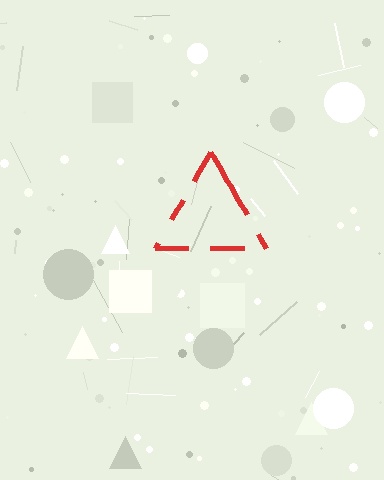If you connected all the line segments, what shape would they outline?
They would outline a triangle.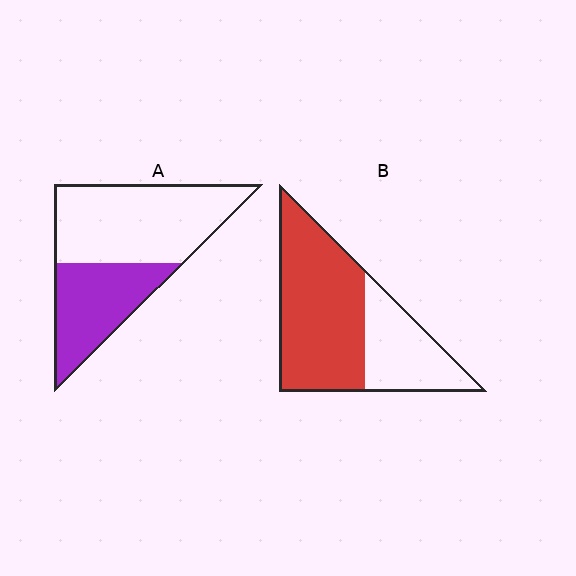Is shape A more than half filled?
No.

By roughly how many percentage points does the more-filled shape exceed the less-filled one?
By roughly 25 percentage points (B over A).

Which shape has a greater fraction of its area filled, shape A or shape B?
Shape B.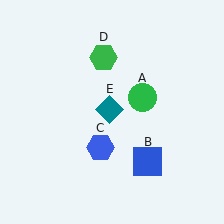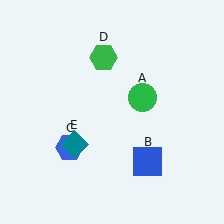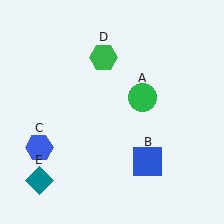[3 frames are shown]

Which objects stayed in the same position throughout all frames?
Green circle (object A) and blue square (object B) and green hexagon (object D) remained stationary.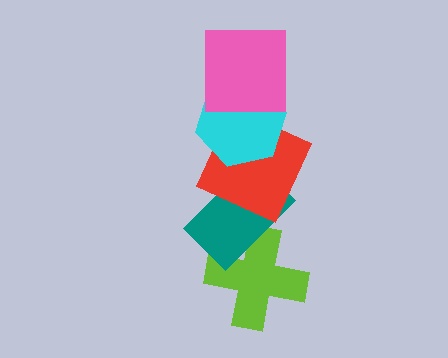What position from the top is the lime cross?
The lime cross is 5th from the top.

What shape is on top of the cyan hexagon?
The pink square is on top of the cyan hexagon.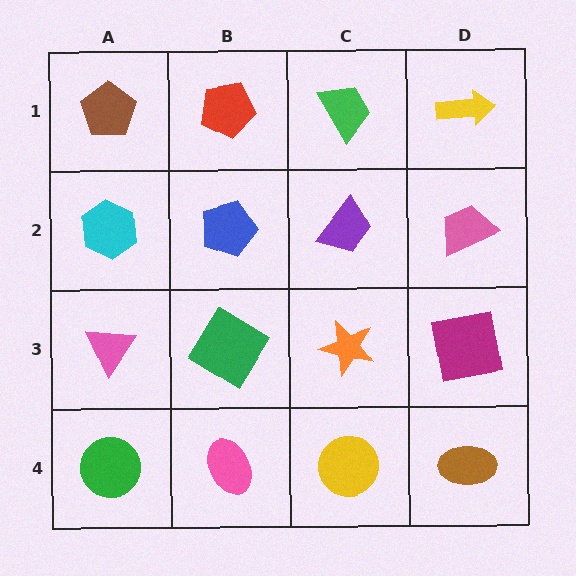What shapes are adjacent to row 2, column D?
A yellow arrow (row 1, column D), a magenta square (row 3, column D), a purple trapezoid (row 2, column C).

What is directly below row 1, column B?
A blue pentagon.